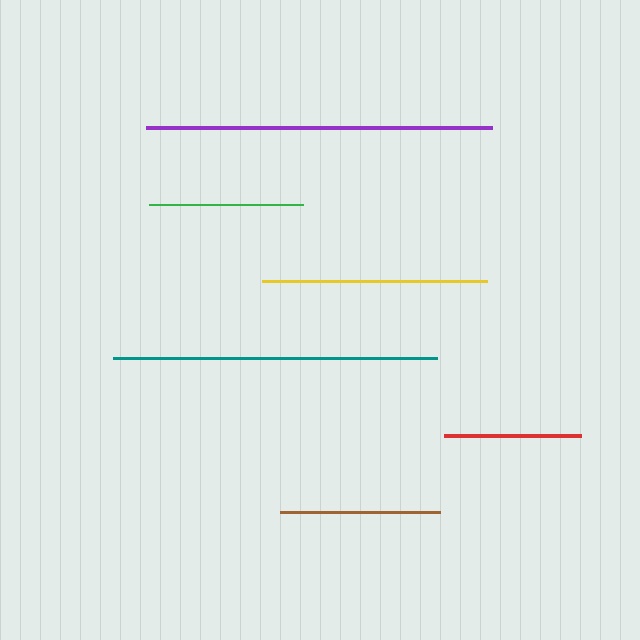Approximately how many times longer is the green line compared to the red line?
The green line is approximately 1.1 times the length of the red line.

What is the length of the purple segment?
The purple segment is approximately 346 pixels long.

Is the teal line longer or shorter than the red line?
The teal line is longer than the red line.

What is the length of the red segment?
The red segment is approximately 138 pixels long.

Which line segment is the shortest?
The red line is the shortest at approximately 138 pixels.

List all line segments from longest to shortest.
From longest to shortest: purple, teal, yellow, brown, green, red.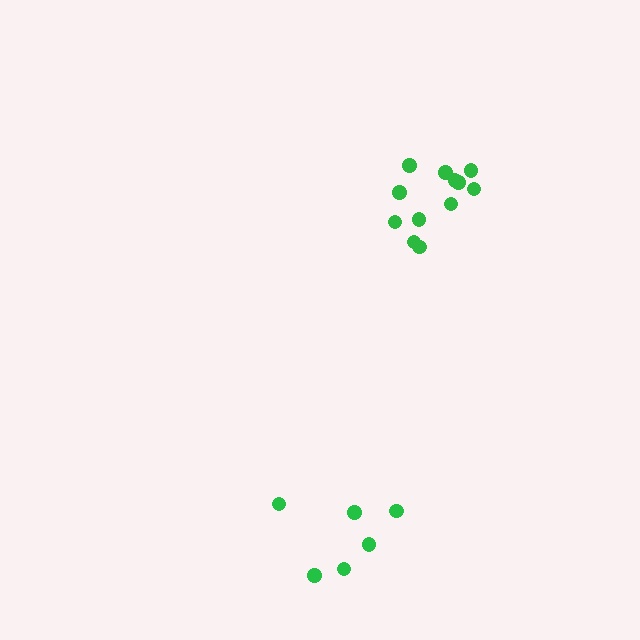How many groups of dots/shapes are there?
There are 2 groups.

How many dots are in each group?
Group 1: 6 dots, Group 2: 12 dots (18 total).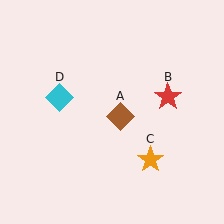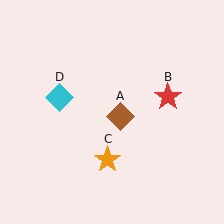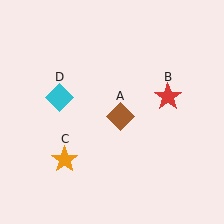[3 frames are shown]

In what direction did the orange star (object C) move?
The orange star (object C) moved left.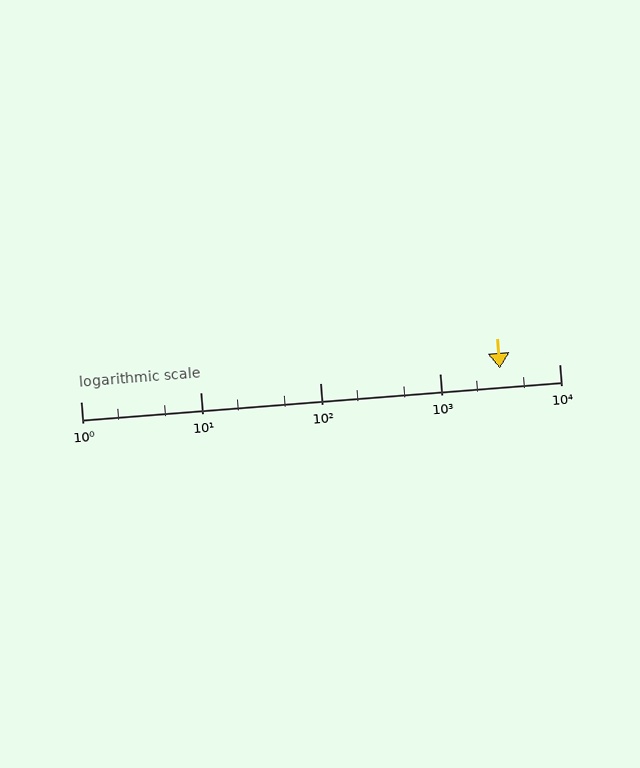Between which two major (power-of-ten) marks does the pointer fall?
The pointer is between 1000 and 10000.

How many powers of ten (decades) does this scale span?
The scale spans 4 decades, from 1 to 10000.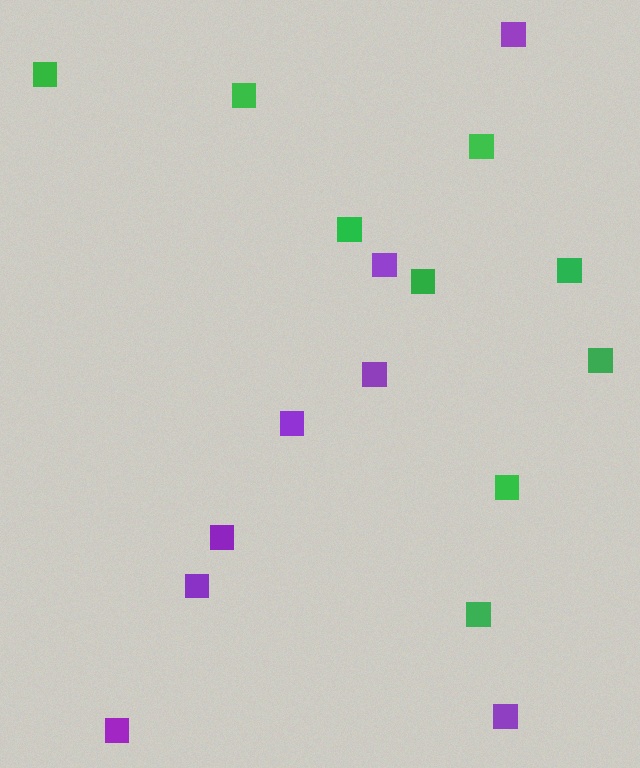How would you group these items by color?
There are 2 groups: one group of purple squares (8) and one group of green squares (9).